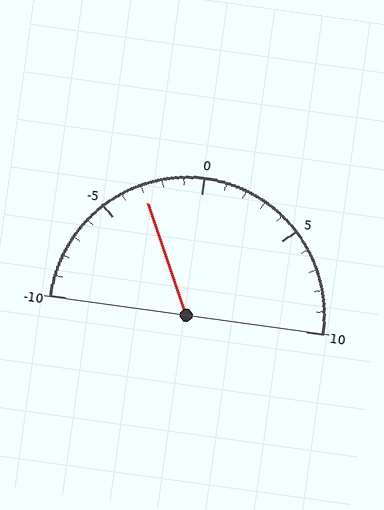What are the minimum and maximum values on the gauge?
The gauge ranges from -10 to 10.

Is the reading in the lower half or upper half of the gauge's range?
The reading is in the lower half of the range (-10 to 10).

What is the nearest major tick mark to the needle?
The nearest major tick mark is -5.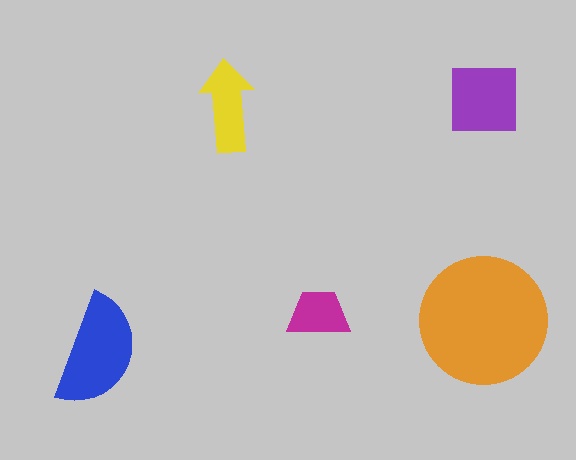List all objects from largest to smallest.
The orange circle, the blue semicircle, the purple square, the yellow arrow, the magenta trapezoid.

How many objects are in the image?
There are 5 objects in the image.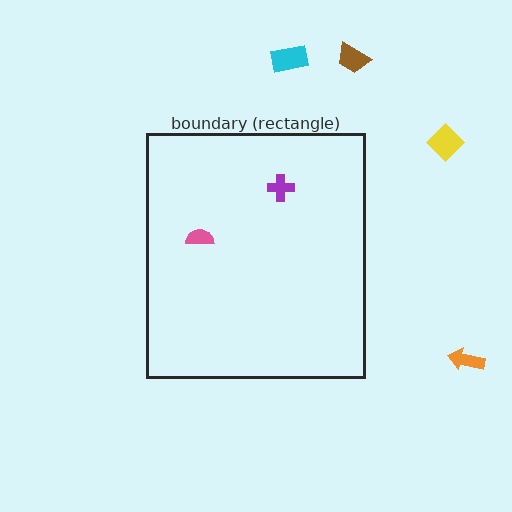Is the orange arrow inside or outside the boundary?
Outside.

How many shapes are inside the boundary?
2 inside, 4 outside.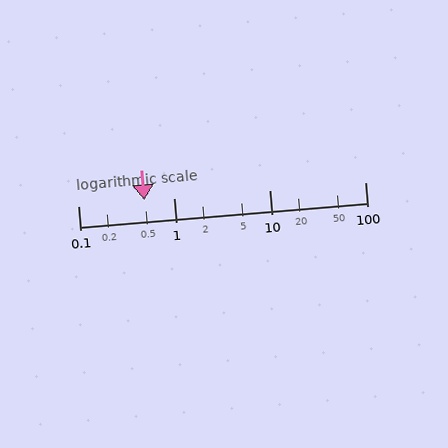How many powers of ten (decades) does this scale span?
The scale spans 3 decades, from 0.1 to 100.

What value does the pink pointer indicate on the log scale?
The pointer indicates approximately 0.49.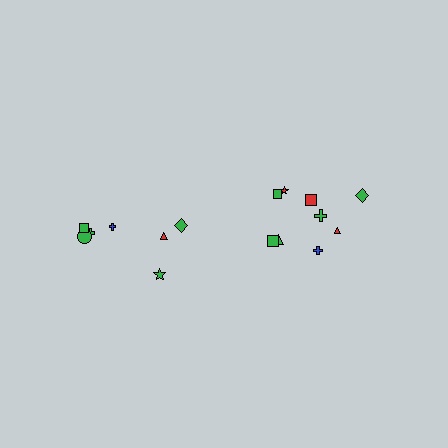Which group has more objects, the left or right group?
The right group.